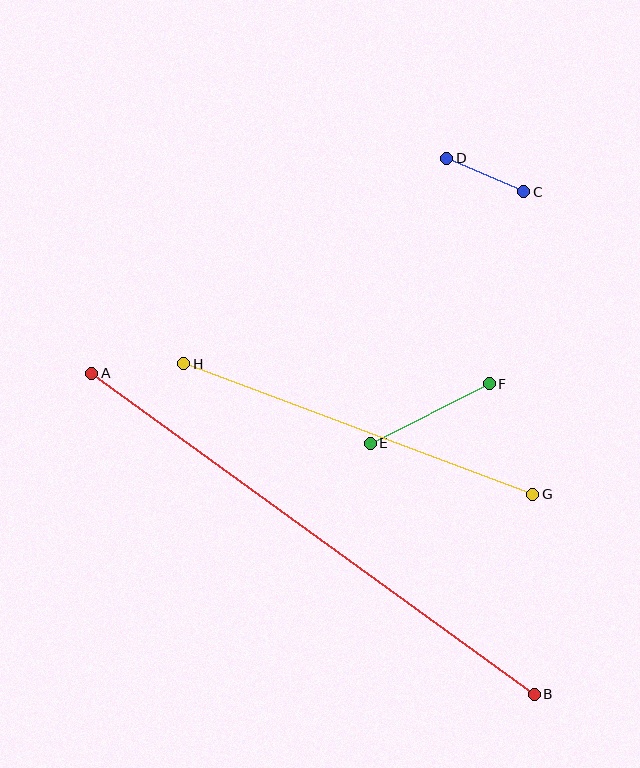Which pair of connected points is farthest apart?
Points A and B are farthest apart.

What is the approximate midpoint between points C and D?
The midpoint is at approximately (485, 175) pixels.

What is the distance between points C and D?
The distance is approximately 84 pixels.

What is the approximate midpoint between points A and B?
The midpoint is at approximately (313, 534) pixels.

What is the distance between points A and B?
The distance is approximately 547 pixels.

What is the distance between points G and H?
The distance is approximately 373 pixels.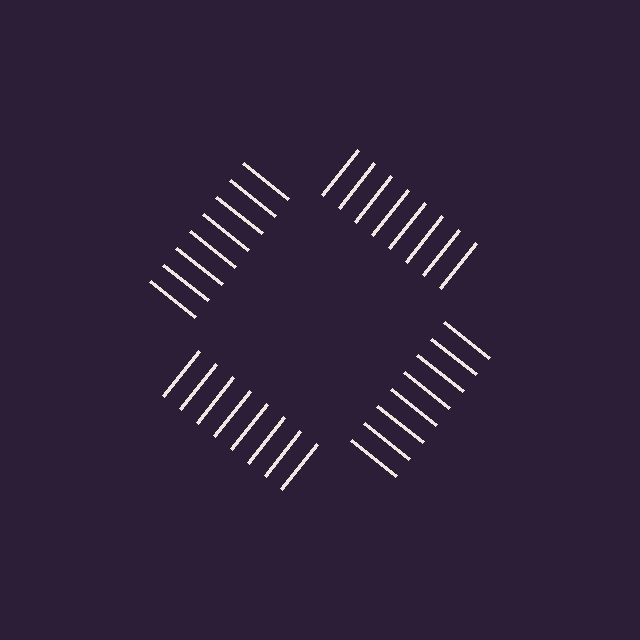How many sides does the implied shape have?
4 sides — the line-ends trace a square.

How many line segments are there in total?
32 — 8 along each of the 4 edges.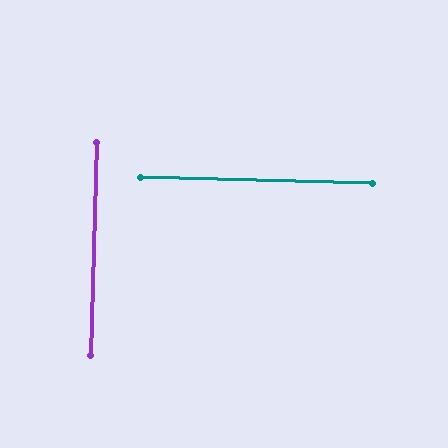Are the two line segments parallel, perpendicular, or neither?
Perpendicular — they meet at approximately 90°.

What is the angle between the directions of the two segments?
Approximately 90 degrees.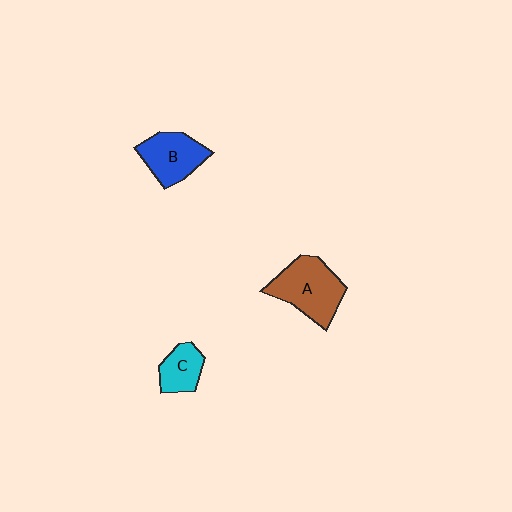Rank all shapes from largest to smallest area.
From largest to smallest: A (brown), B (blue), C (cyan).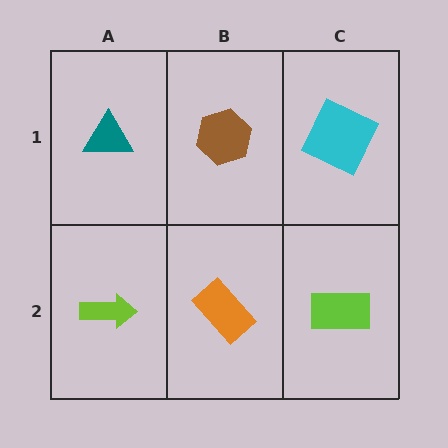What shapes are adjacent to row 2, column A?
A teal triangle (row 1, column A), an orange rectangle (row 2, column B).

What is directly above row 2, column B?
A brown hexagon.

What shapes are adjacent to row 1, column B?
An orange rectangle (row 2, column B), a teal triangle (row 1, column A), a cyan square (row 1, column C).